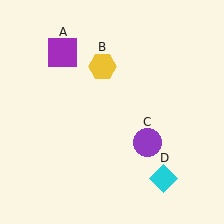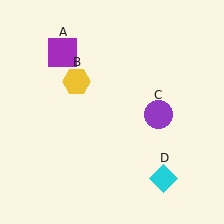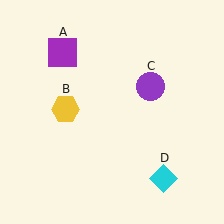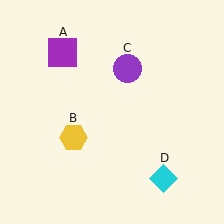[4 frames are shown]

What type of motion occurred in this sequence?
The yellow hexagon (object B), purple circle (object C) rotated counterclockwise around the center of the scene.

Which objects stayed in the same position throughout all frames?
Purple square (object A) and cyan diamond (object D) remained stationary.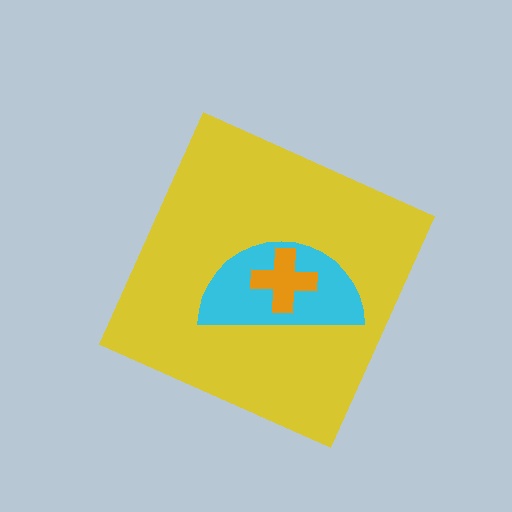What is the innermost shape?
The orange cross.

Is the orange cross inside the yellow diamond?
Yes.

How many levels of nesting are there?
3.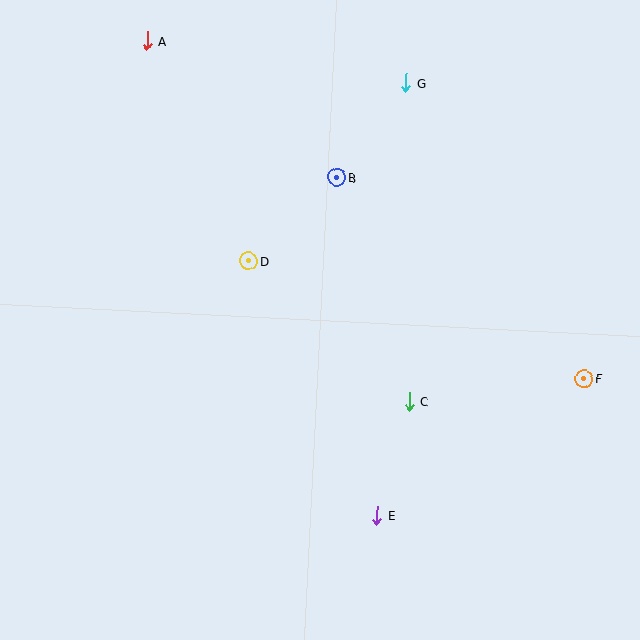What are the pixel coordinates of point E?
Point E is at (377, 515).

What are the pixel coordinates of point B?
Point B is at (337, 178).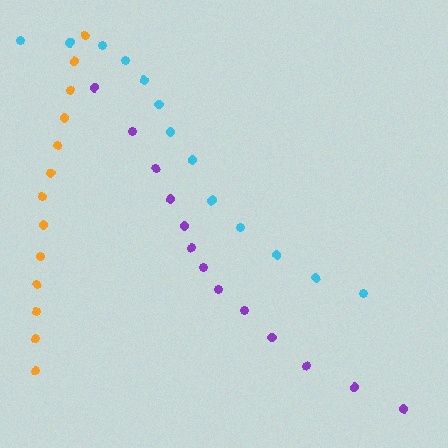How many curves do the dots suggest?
There are 3 distinct paths.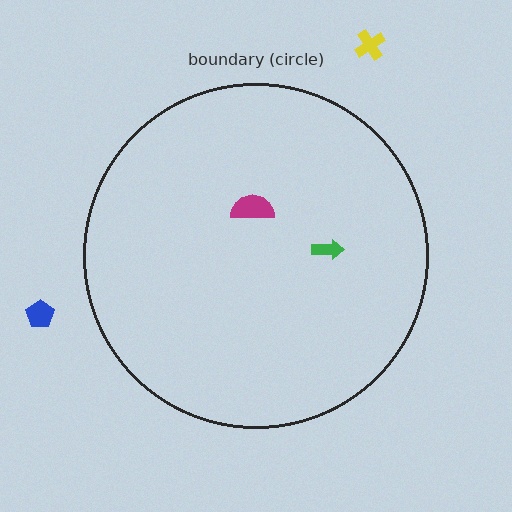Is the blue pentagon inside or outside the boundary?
Outside.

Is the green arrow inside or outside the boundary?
Inside.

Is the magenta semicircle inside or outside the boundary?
Inside.